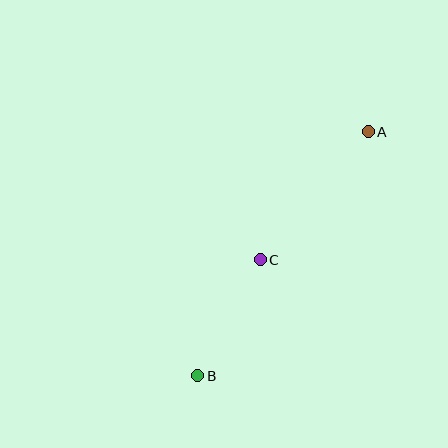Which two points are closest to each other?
Points B and C are closest to each other.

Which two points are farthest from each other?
Points A and B are farthest from each other.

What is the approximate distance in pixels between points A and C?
The distance between A and C is approximately 168 pixels.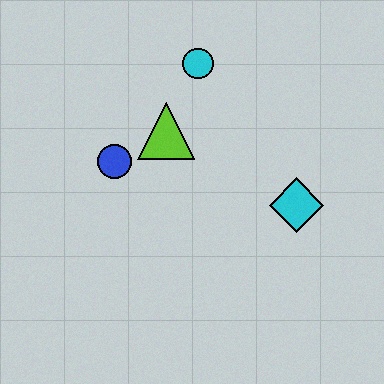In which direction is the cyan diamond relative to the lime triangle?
The cyan diamond is to the right of the lime triangle.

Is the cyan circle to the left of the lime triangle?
No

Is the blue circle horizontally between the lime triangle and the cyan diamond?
No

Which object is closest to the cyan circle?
The lime triangle is closest to the cyan circle.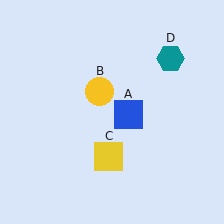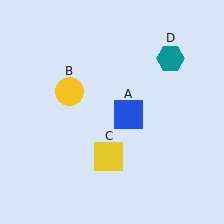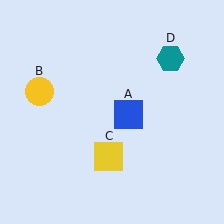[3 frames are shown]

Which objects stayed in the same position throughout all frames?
Blue square (object A) and yellow square (object C) and teal hexagon (object D) remained stationary.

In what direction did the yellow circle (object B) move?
The yellow circle (object B) moved left.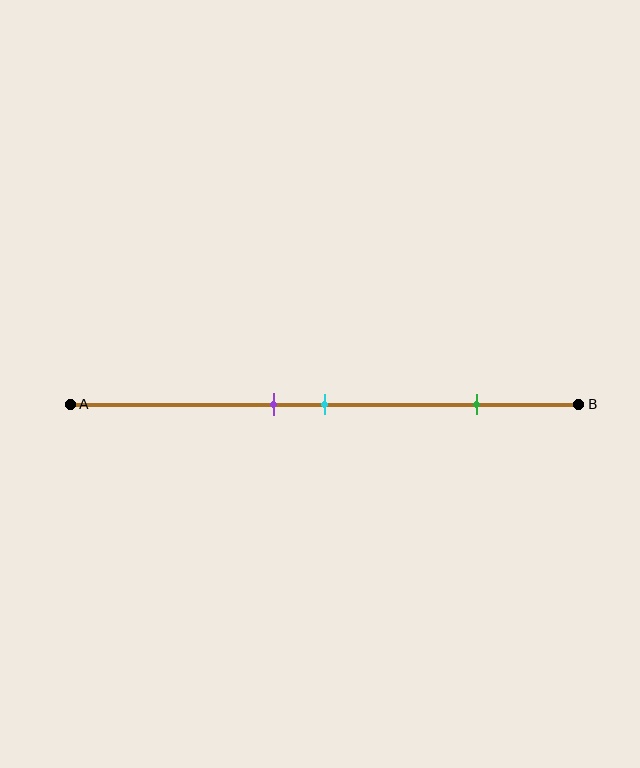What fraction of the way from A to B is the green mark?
The green mark is approximately 80% (0.8) of the way from A to B.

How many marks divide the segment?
There are 3 marks dividing the segment.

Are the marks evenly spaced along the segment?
No, the marks are not evenly spaced.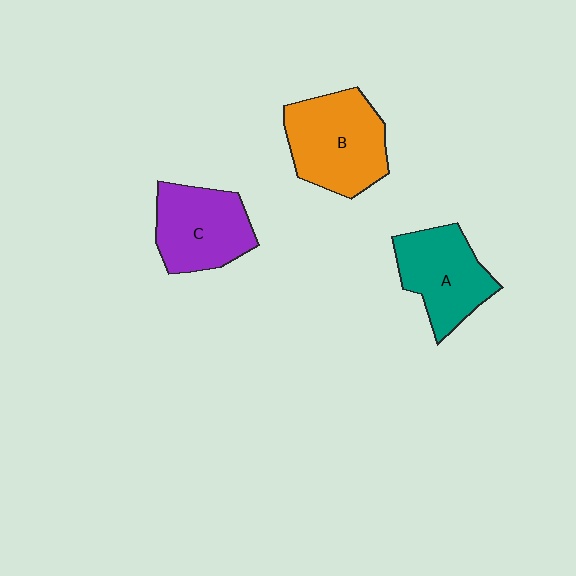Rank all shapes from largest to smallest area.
From largest to smallest: B (orange), C (purple), A (teal).